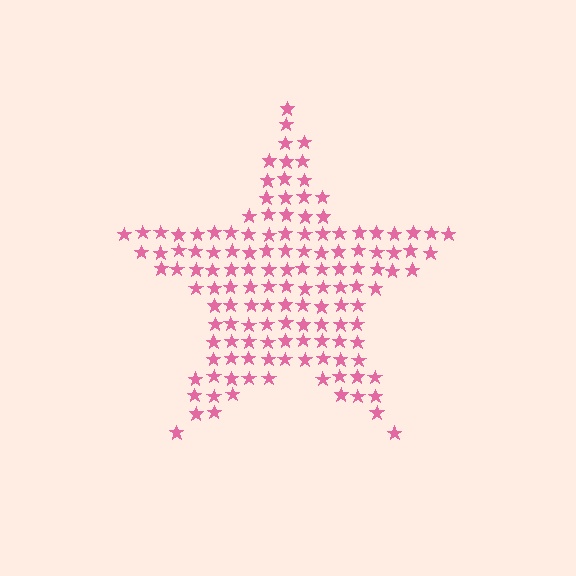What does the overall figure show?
The overall figure shows a star.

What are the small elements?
The small elements are stars.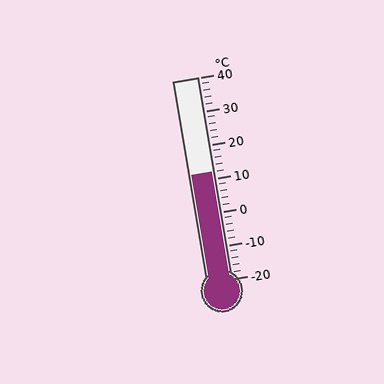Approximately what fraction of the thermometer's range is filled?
The thermometer is filled to approximately 55% of its range.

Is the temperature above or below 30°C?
The temperature is below 30°C.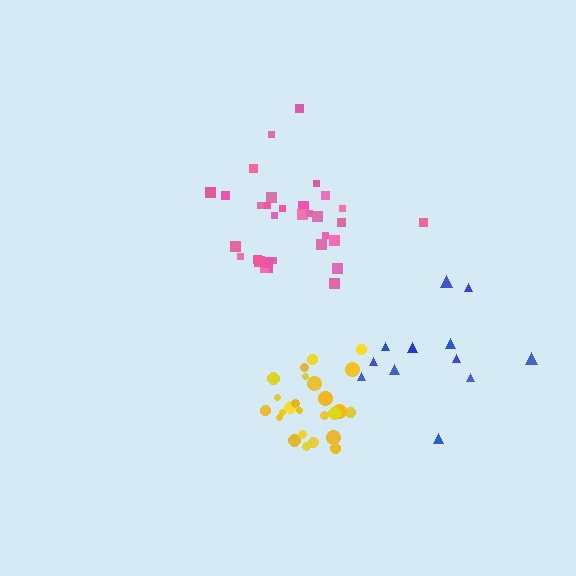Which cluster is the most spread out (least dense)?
Blue.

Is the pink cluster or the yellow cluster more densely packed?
Yellow.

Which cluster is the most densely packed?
Yellow.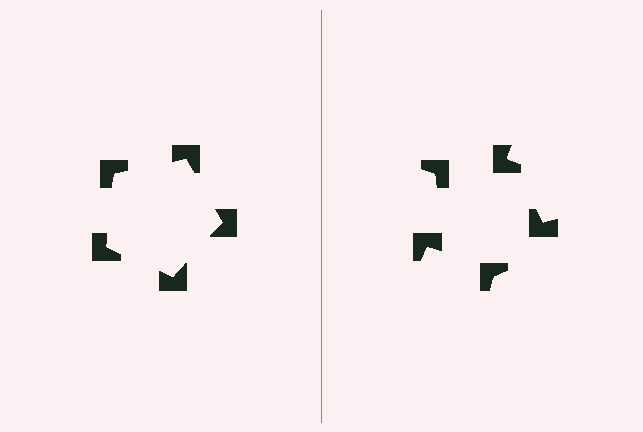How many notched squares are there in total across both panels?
10 — 5 on each side.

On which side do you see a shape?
An illusory pentagon appears on the left side. On the right side the wedge cuts are rotated, so no coherent shape forms.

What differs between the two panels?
The notched squares are positioned identically on both sides; only the wedge orientations differ. On the left they align to a pentagon; on the right they are misaligned.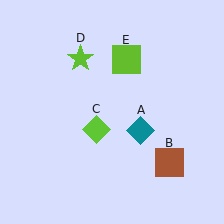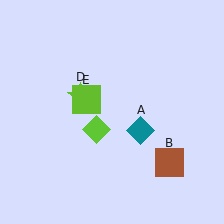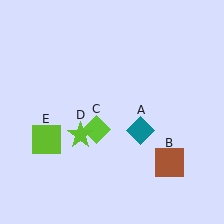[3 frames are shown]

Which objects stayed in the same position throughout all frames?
Teal diamond (object A) and brown square (object B) and lime diamond (object C) remained stationary.